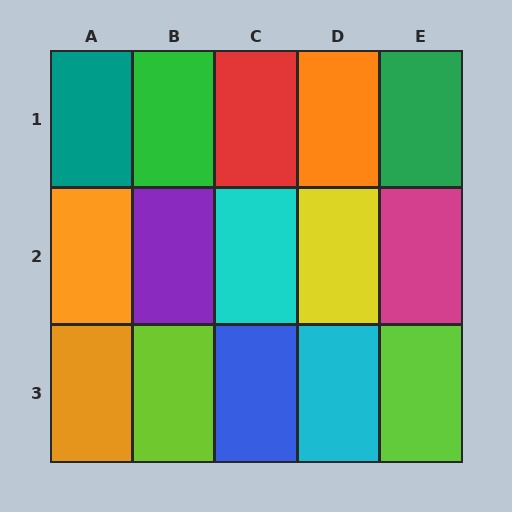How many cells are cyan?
2 cells are cyan.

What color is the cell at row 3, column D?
Cyan.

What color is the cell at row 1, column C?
Red.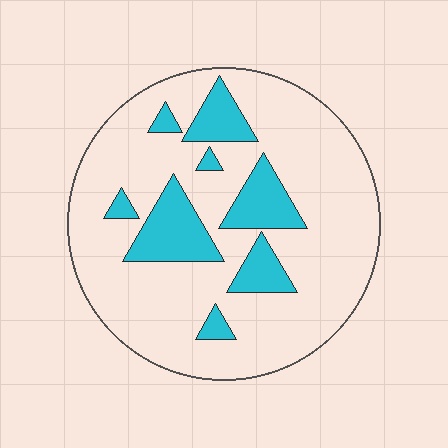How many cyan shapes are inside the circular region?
8.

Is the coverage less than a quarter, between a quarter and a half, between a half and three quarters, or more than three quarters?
Less than a quarter.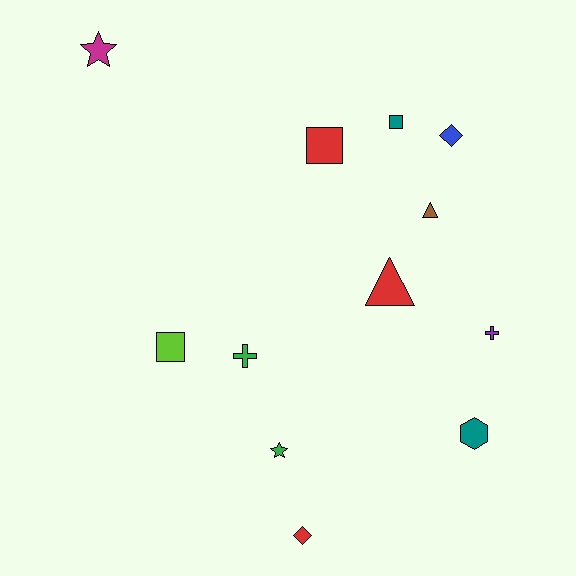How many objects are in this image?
There are 12 objects.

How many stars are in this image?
There are 2 stars.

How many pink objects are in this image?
There are no pink objects.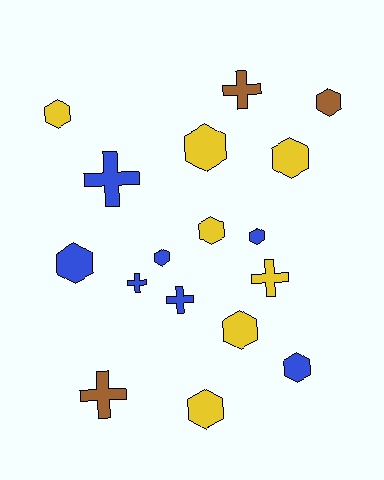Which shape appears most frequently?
Hexagon, with 11 objects.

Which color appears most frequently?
Blue, with 7 objects.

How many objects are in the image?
There are 17 objects.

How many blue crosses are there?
There are 3 blue crosses.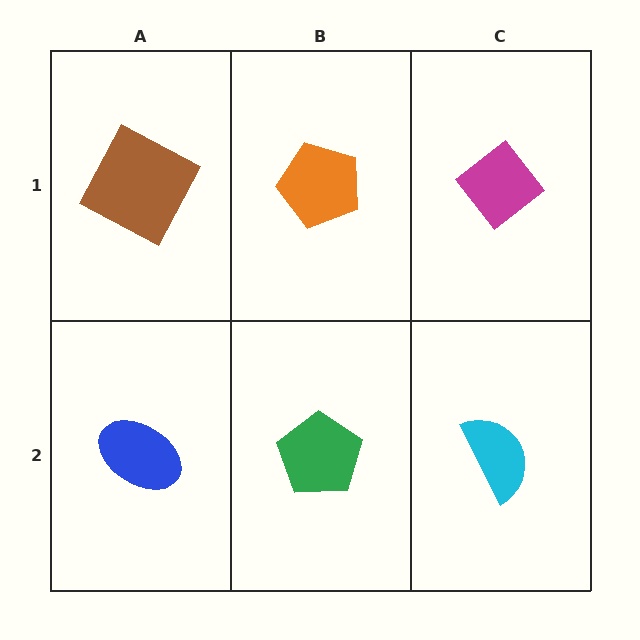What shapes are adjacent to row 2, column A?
A brown square (row 1, column A), a green pentagon (row 2, column B).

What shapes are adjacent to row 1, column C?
A cyan semicircle (row 2, column C), an orange pentagon (row 1, column B).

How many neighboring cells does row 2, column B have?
3.